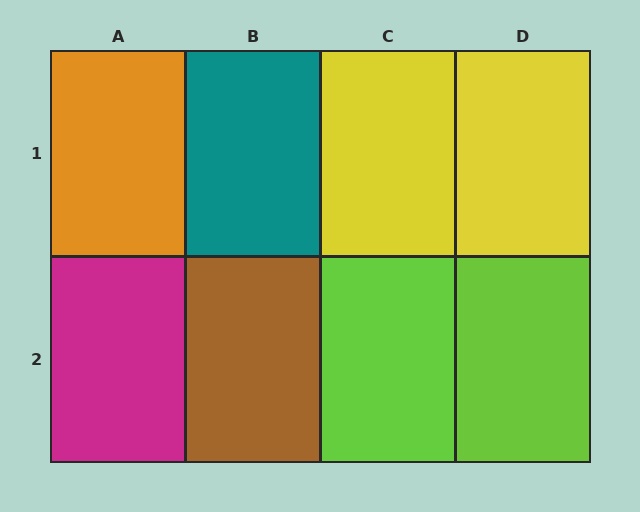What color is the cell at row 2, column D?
Lime.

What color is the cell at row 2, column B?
Brown.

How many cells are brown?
1 cell is brown.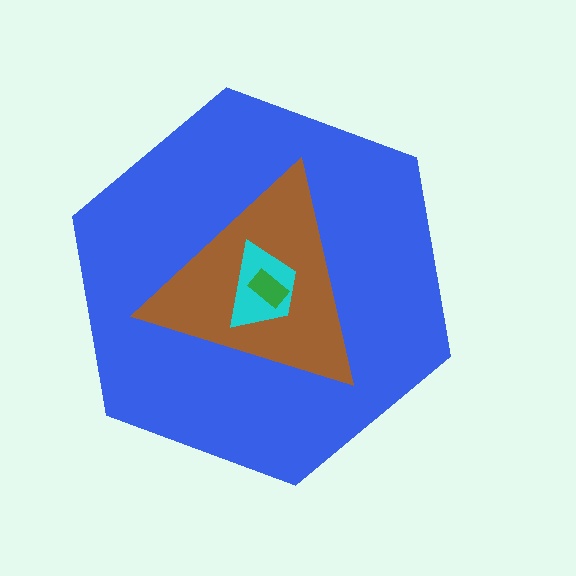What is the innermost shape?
The green rectangle.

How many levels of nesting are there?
4.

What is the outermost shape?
The blue hexagon.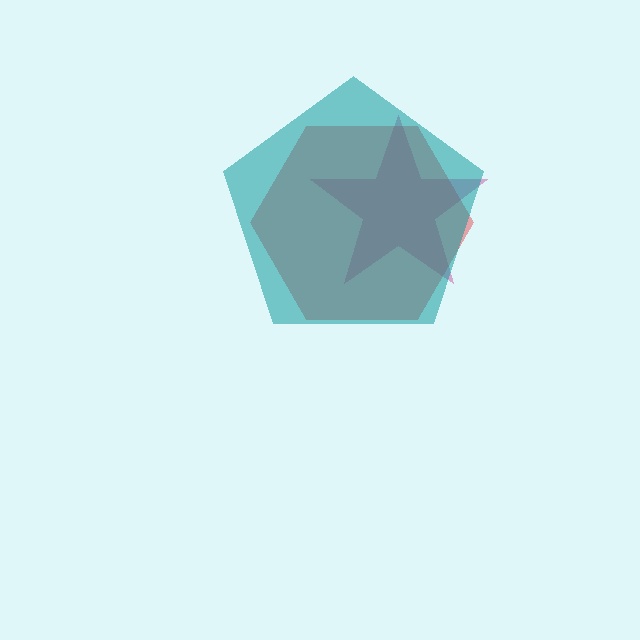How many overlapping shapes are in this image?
There are 3 overlapping shapes in the image.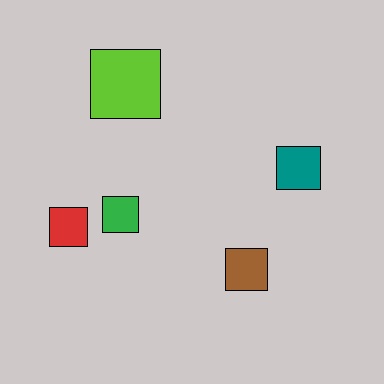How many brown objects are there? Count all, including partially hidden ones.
There is 1 brown object.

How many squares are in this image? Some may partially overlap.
There are 5 squares.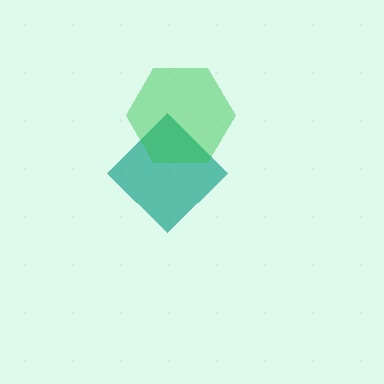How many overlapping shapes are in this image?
There are 2 overlapping shapes in the image.